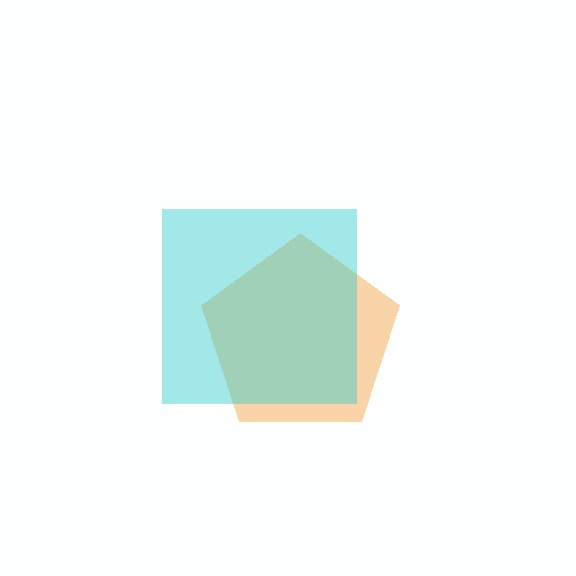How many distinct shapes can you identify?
There are 2 distinct shapes: an orange pentagon, a cyan square.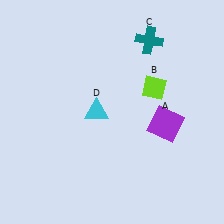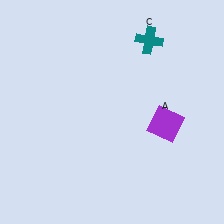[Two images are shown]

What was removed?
The cyan triangle (D), the lime diamond (B) were removed in Image 2.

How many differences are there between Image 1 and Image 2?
There are 2 differences between the two images.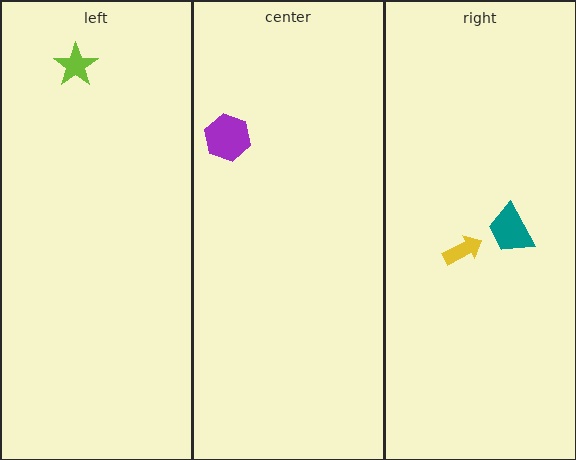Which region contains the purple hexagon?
The center region.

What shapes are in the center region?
The purple hexagon.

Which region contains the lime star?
The left region.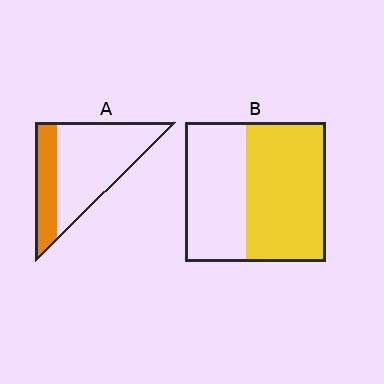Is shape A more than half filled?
No.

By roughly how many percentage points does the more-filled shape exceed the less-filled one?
By roughly 30 percentage points (B over A).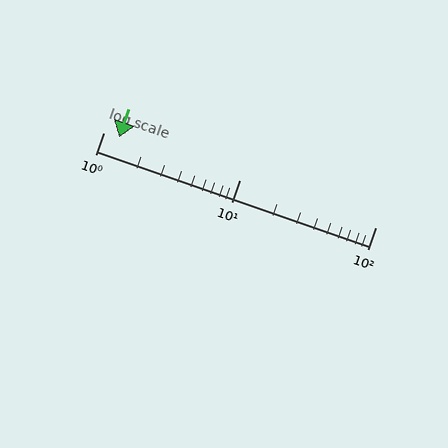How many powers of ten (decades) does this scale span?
The scale spans 2 decades, from 1 to 100.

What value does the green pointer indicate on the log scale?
The pointer indicates approximately 1.3.